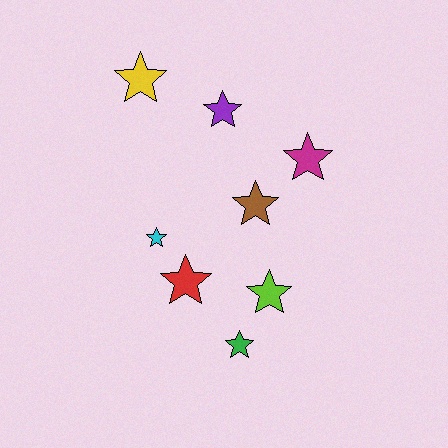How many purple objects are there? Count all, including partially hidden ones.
There is 1 purple object.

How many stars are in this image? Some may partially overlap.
There are 8 stars.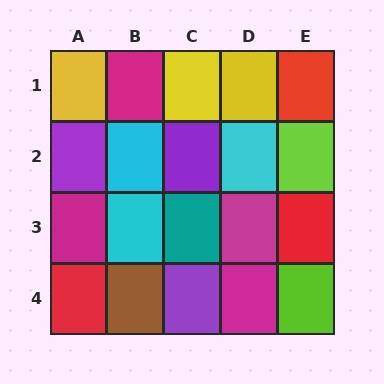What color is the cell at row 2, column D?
Cyan.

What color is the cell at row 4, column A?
Red.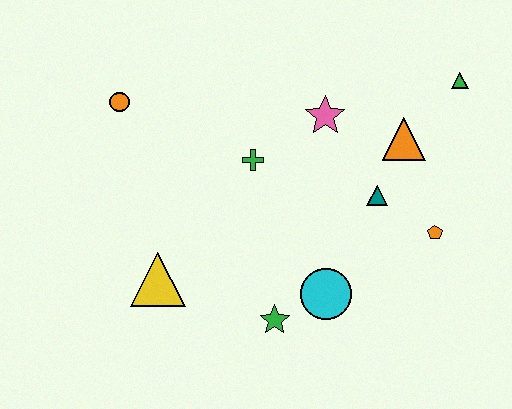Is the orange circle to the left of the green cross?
Yes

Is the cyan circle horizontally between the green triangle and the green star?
Yes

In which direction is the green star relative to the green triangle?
The green star is below the green triangle.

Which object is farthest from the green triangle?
The yellow triangle is farthest from the green triangle.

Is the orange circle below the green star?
No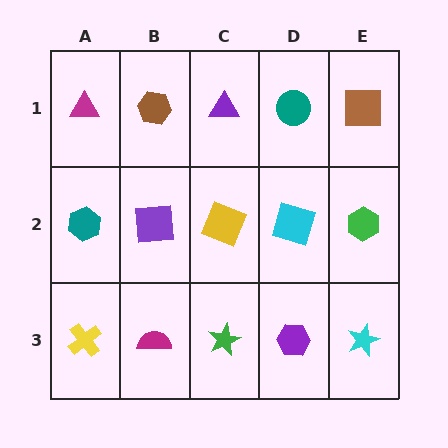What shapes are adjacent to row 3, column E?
A green hexagon (row 2, column E), a purple hexagon (row 3, column D).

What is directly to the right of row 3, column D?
A cyan star.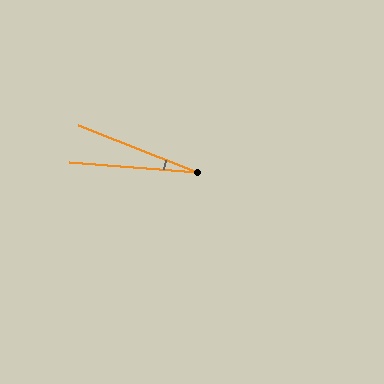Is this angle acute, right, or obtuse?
It is acute.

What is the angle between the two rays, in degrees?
Approximately 17 degrees.